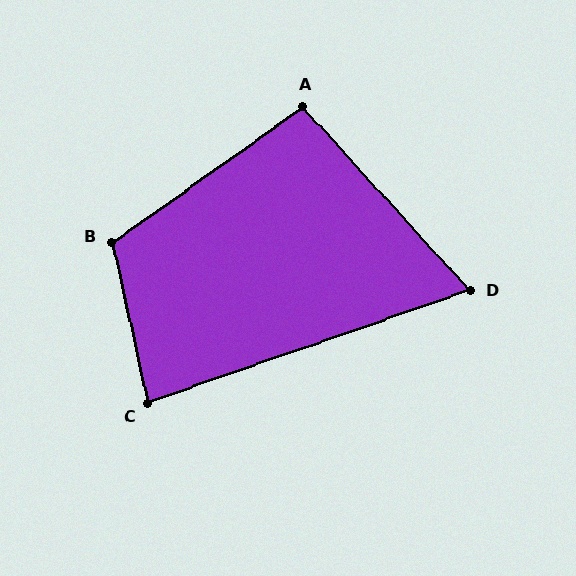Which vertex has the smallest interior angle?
D, at approximately 67 degrees.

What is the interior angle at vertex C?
Approximately 83 degrees (acute).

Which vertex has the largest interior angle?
B, at approximately 113 degrees.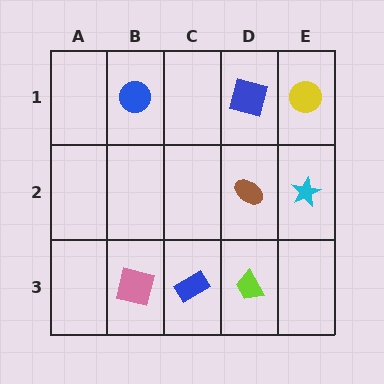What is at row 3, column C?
A blue rectangle.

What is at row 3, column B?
A pink square.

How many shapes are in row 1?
3 shapes.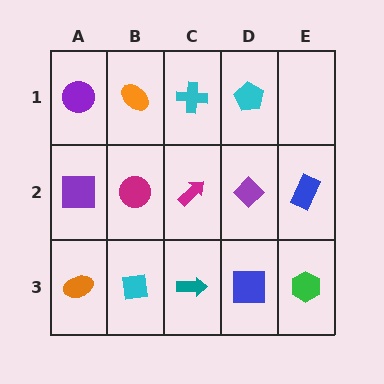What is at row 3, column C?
A teal arrow.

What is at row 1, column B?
An orange ellipse.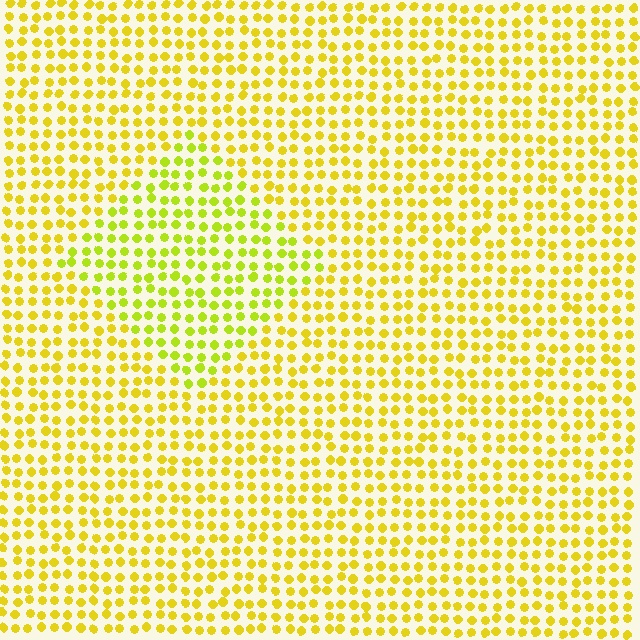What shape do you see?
I see a diamond.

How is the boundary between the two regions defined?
The boundary is defined purely by a slight shift in hue (about 22 degrees). Spacing, size, and orientation are identical on both sides.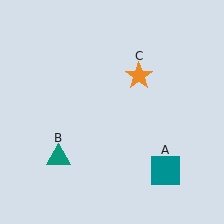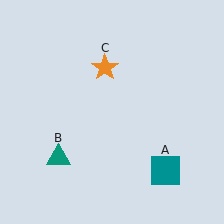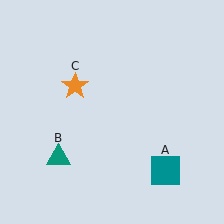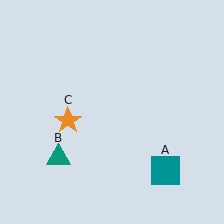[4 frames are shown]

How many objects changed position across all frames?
1 object changed position: orange star (object C).